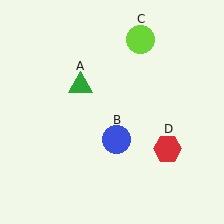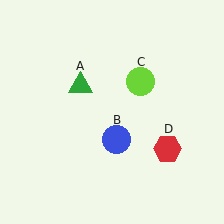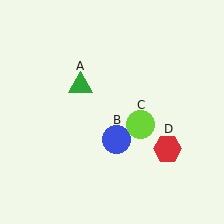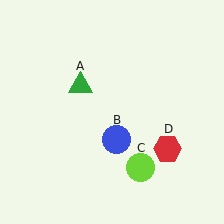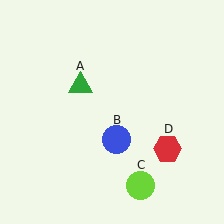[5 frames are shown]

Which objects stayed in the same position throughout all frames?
Green triangle (object A) and blue circle (object B) and red hexagon (object D) remained stationary.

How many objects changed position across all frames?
1 object changed position: lime circle (object C).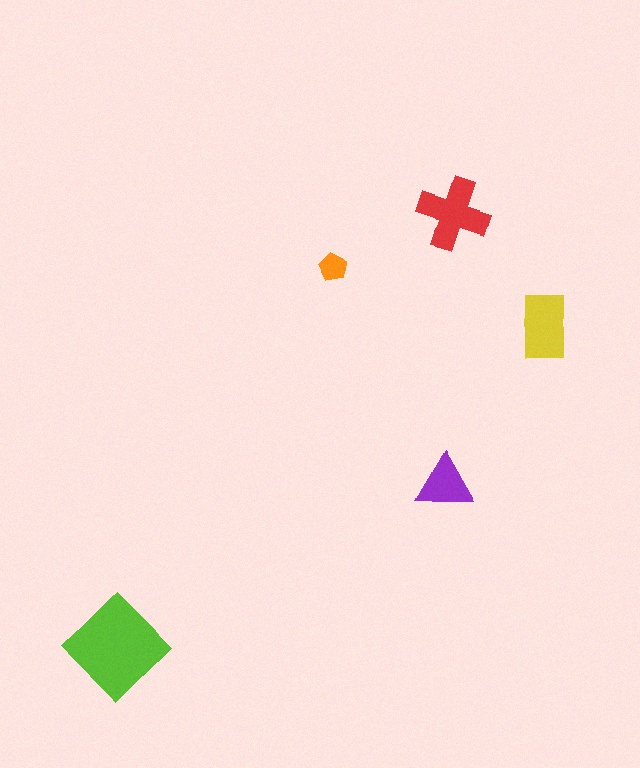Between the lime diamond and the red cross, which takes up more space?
The lime diamond.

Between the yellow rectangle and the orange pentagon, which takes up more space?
The yellow rectangle.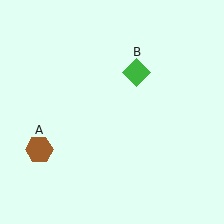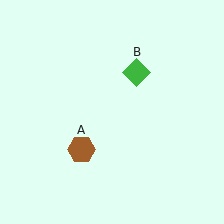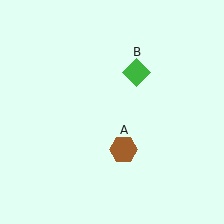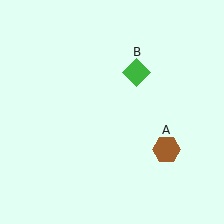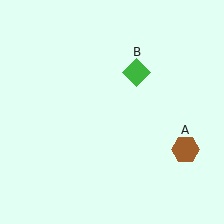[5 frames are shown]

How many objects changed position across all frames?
1 object changed position: brown hexagon (object A).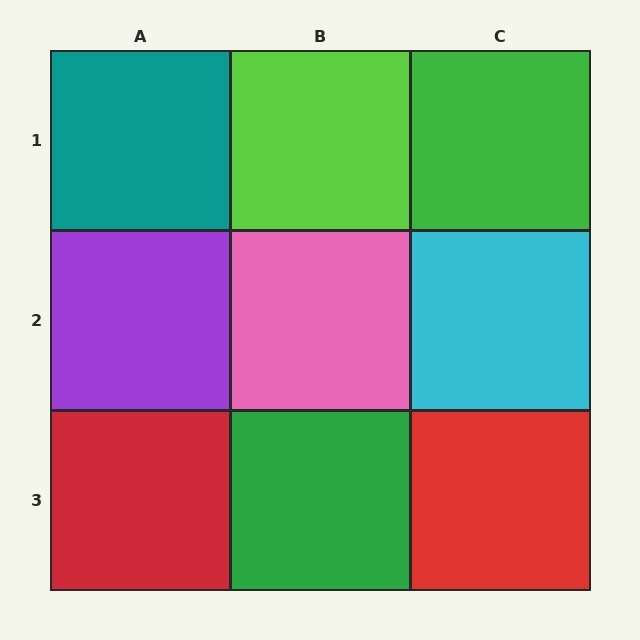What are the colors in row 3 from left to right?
Red, green, red.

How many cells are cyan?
1 cell is cyan.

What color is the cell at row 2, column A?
Purple.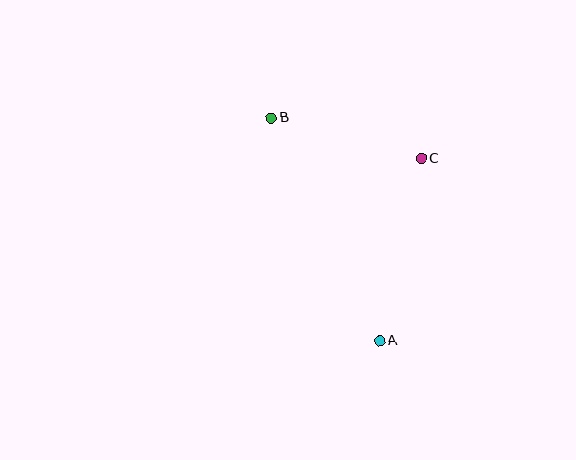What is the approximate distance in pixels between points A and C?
The distance between A and C is approximately 187 pixels.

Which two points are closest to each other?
Points B and C are closest to each other.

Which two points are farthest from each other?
Points A and B are farthest from each other.